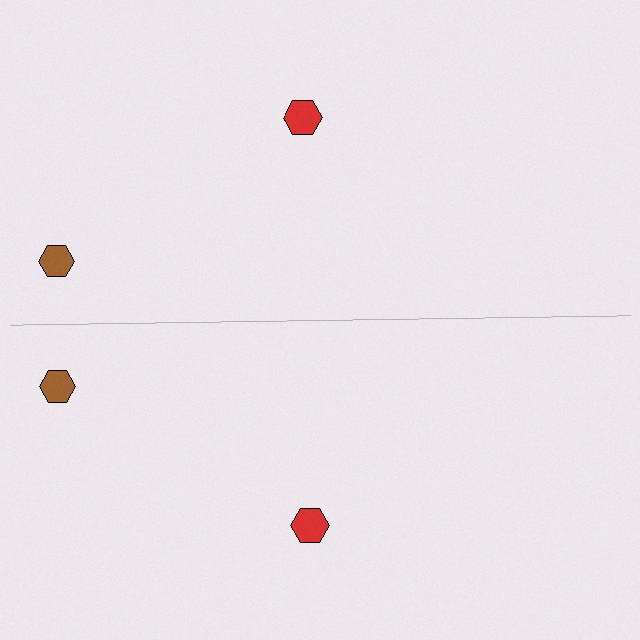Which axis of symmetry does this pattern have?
The pattern has a horizontal axis of symmetry running through the center of the image.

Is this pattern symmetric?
Yes, this pattern has bilateral (reflection) symmetry.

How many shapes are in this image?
There are 4 shapes in this image.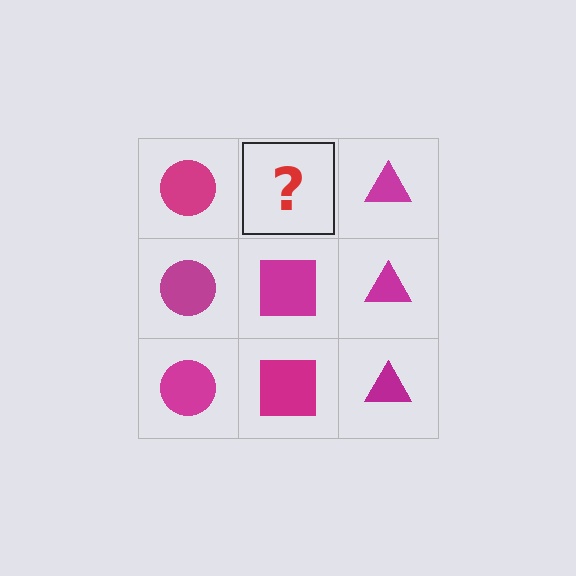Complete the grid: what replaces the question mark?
The question mark should be replaced with a magenta square.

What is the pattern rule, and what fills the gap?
The rule is that each column has a consistent shape. The gap should be filled with a magenta square.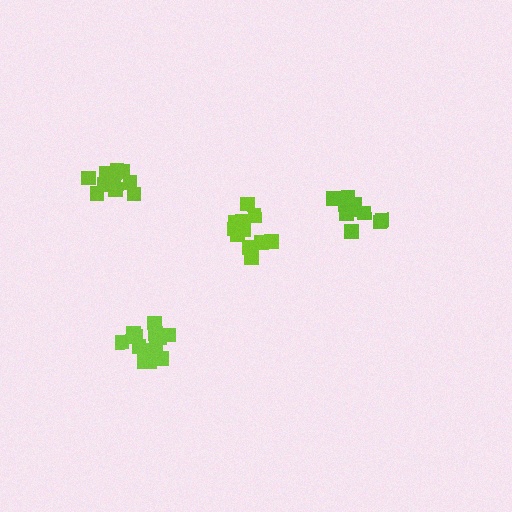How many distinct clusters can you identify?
There are 4 distinct clusters.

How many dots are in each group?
Group 1: 12 dots, Group 2: 13 dots, Group 3: 10 dots, Group 4: 14 dots (49 total).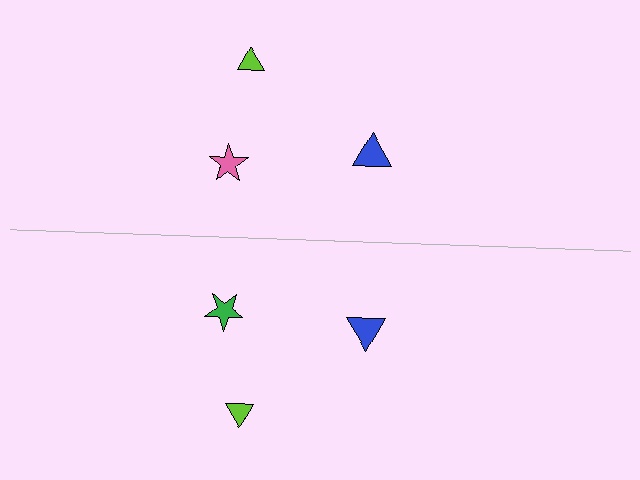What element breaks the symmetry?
The green star on the bottom side breaks the symmetry — its mirror counterpart is pink.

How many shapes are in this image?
There are 6 shapes in this image.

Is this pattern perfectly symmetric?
No, the pattern is not perfectly symmetric. The green star on the bottom side breaks the symmetry — its mirror counterpart is pink.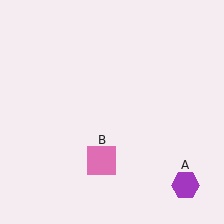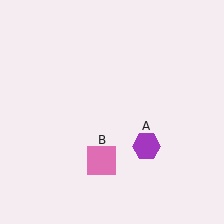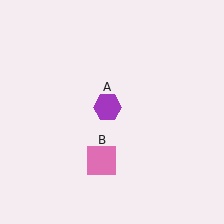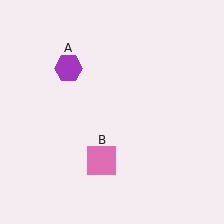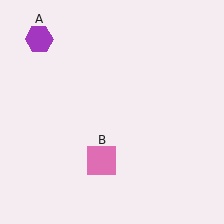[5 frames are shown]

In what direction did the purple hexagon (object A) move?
The purple hexagon (object A) moved up and to the left.